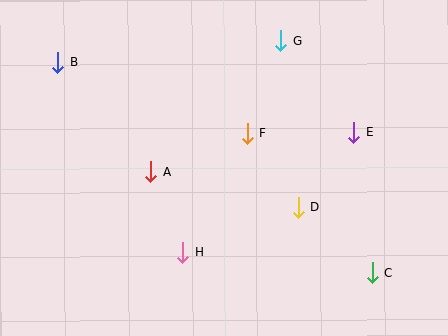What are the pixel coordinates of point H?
Point H is at (183, 252).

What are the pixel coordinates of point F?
Point F is at (247, 133).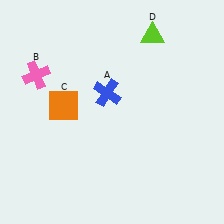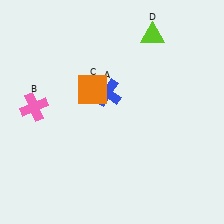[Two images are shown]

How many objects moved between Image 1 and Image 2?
2 objects moved between the two images.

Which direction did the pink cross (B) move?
The pink cross (B) moved down.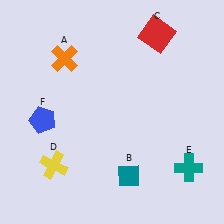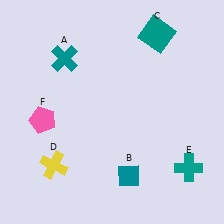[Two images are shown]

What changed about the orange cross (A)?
In Image 1, A is orange. In Image 2, it changed to teal.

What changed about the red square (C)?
In Image 1, C is red. In Image 2, it changed to teal.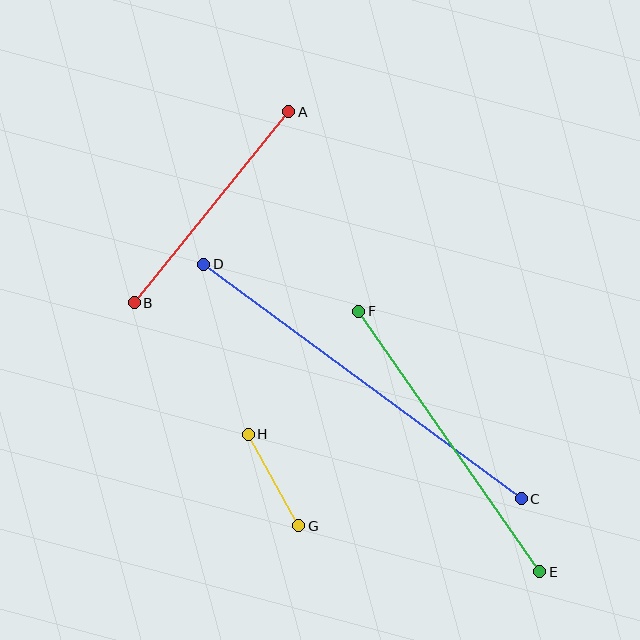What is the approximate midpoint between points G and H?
The midpoint is at approximately (273, 480) pixels.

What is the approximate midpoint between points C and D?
The midpoint is at approximately (362, 381) pixels.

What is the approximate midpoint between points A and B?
The midpoint is at approximately (211, 207) pixels.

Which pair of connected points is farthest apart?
Points C and D are farthest apart.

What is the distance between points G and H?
The distance is approximately 105 pixels.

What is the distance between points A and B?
The distance is approximately 246 pixels.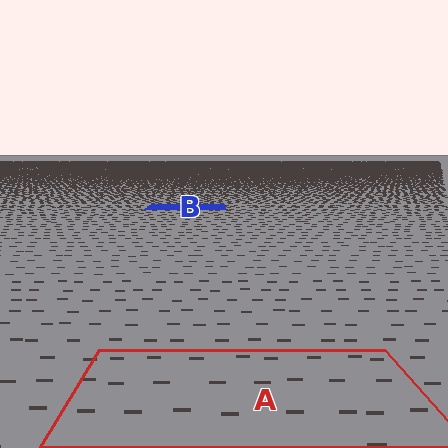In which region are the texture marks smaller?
The texture marks are smaller in region B, because it is farther away.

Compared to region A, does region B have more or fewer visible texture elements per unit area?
Region B has more texture elements per unit area — they are packed more densely because it is farther away.